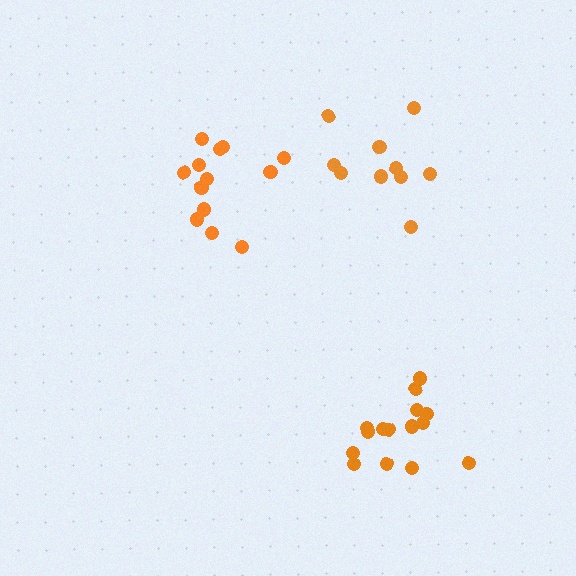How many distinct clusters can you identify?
There are 3 distinct clusters.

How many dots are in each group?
Group 1: 13 dots, Group 2: 15 dots, Group 3: 10 dots (38 total).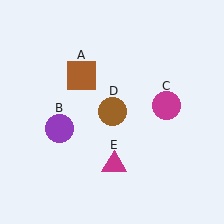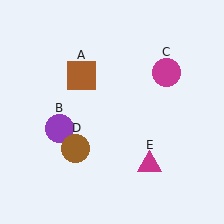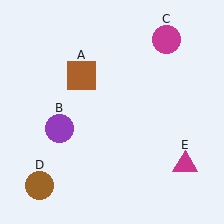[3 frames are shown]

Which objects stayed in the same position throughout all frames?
Brown square (object A) and purple circle (object B) remained stationary.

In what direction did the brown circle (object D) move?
The brown circle (object D) moved down and to the left.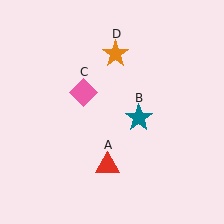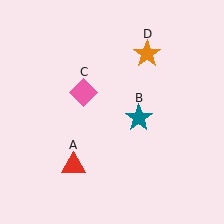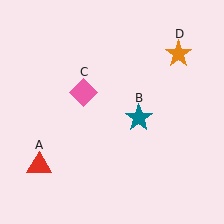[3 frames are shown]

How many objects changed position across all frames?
2 objects changed position: red triangle (object A), orange star (object D).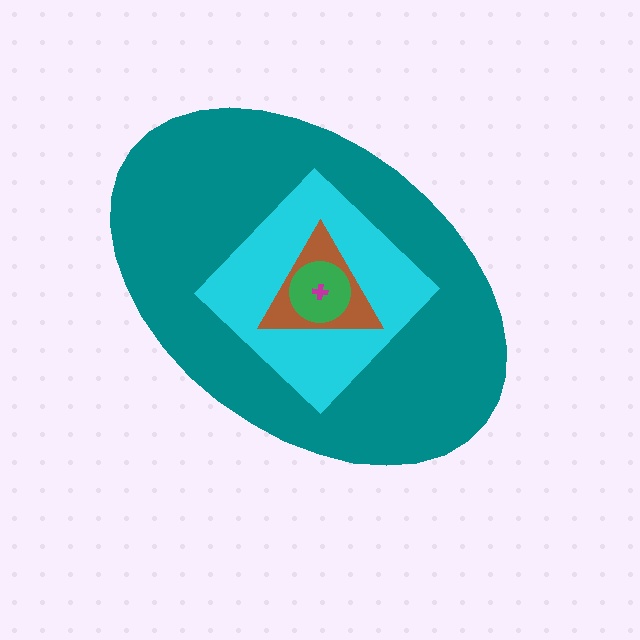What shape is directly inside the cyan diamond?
The brown triangle.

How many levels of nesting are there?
5.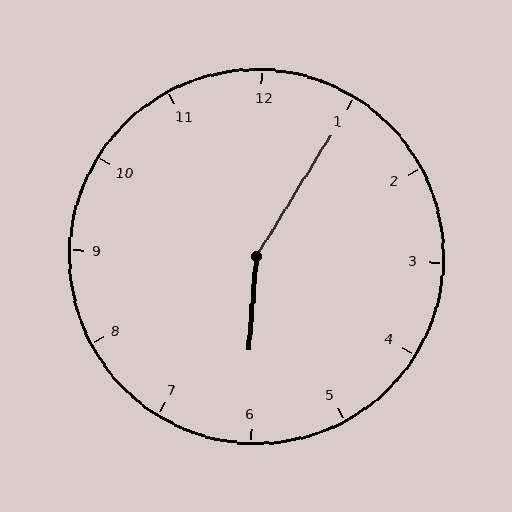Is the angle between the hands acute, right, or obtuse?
It is obtuse.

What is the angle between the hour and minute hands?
Approximately 152 degrees.